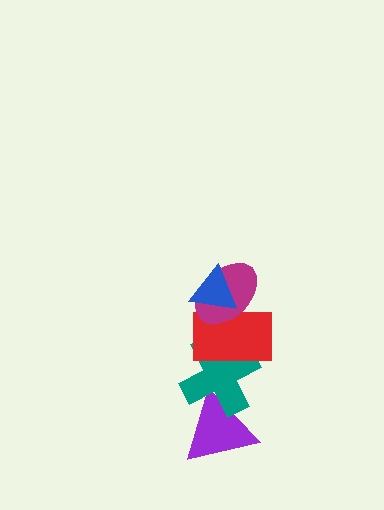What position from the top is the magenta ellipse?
The magenta ellipse is 2nd from the top.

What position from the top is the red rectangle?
The red rectangle is 3rd from the top.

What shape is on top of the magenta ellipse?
The blue triangle is on top of the magenta ellipse.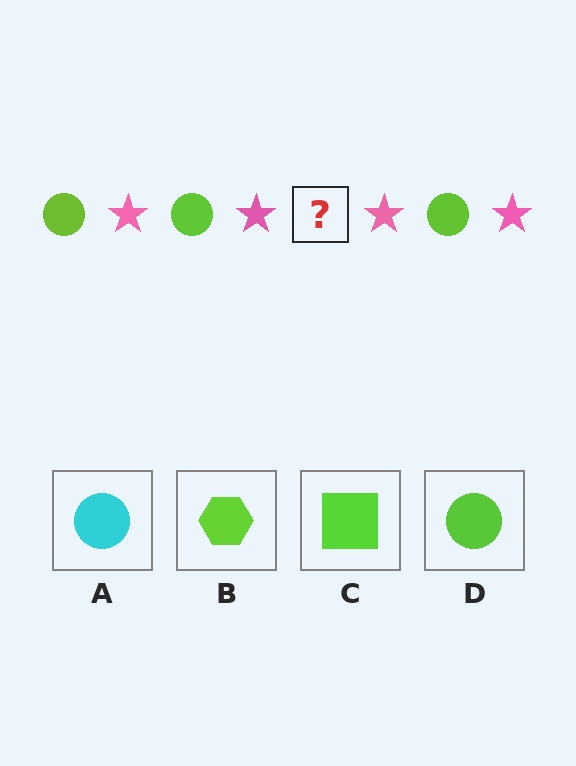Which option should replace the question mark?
Option D.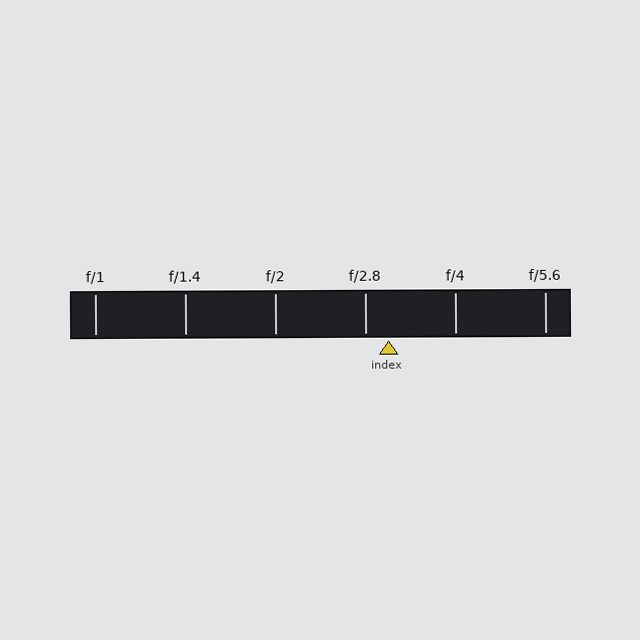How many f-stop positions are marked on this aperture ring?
There are 6 f-stop positions marked.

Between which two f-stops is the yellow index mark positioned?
The index mark is between f/2.8 and f/4.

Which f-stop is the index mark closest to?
The index mark is closest to f/2.8.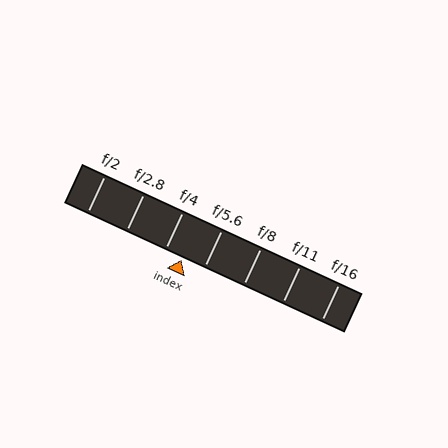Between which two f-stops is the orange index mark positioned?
The index mark is between f/4 and f/5.6.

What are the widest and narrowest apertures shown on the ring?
The widest aperture shown is f/2 and the narrowest is f/16.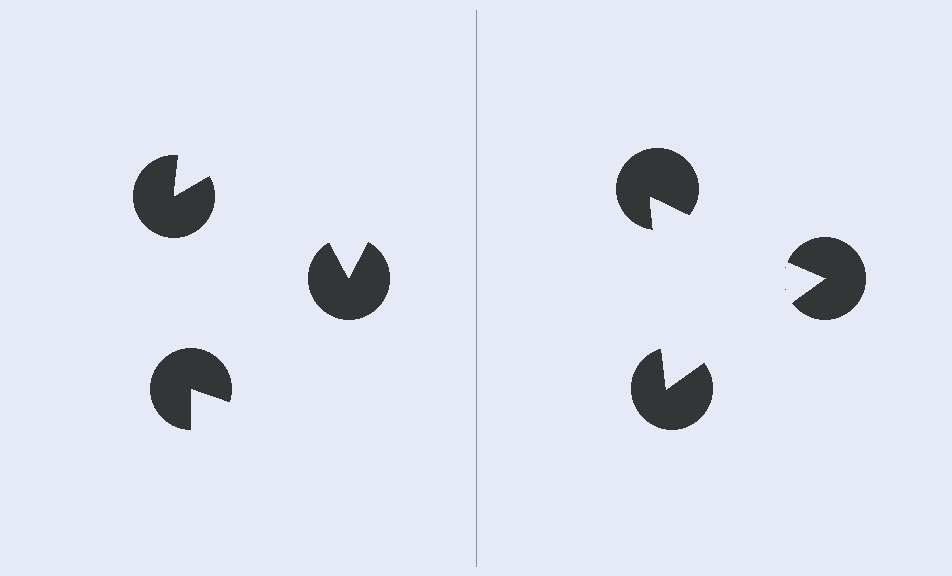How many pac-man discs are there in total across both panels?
6 — 3 on each side.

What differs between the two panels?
The pac-man discs are positioned identically on both sides; only the wedge orientations differ. On the right they align to a triangle; on the left they are misaligned.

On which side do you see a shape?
An illusory triangle appears on the right side. On the left side the wedge cuts are rotated, so no coherent shape forms.